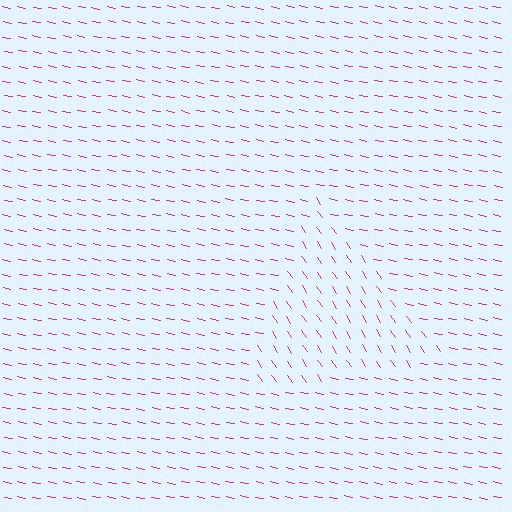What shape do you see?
I see a triangle.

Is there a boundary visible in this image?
Yes, there is a texture boundary formed by a change in line orientation.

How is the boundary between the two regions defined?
The boundary is defined purely by a change in line orientation (approximately 45 degrees difference). All lines are the same color and thickness.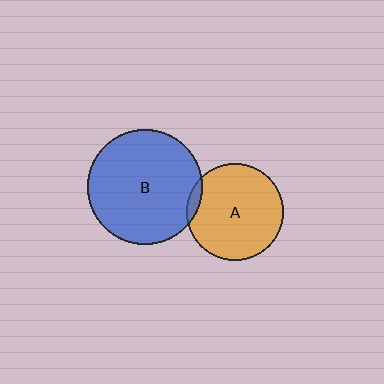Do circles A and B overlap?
Yes.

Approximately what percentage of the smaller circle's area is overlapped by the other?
Approximately 5%.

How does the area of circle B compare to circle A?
Approximately 1.4 times.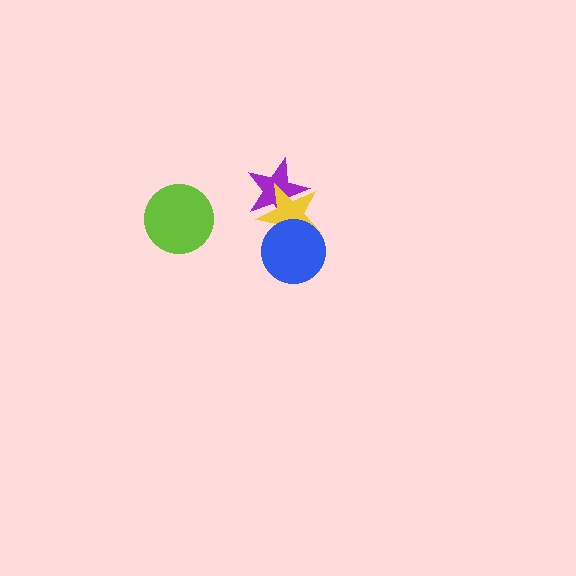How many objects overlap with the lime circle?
0 objects overlap with the lime circle.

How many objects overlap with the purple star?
1 object overlaps with the purple star.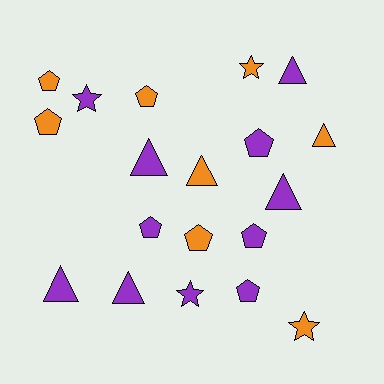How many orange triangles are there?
There are 2 orange triangles.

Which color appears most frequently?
Purple, with 11 objects.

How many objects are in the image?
There are 19 objects.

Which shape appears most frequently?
Pentagon, with 8 objects.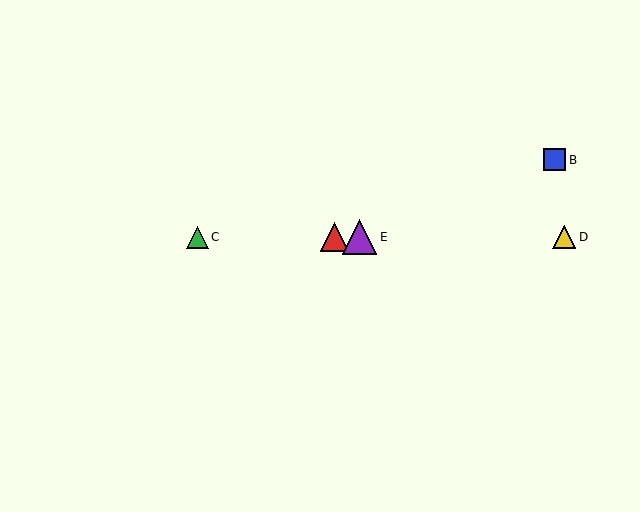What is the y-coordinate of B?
Object B is at y≈160.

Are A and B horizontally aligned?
No, A is at y≈237 and B is at y≈160.